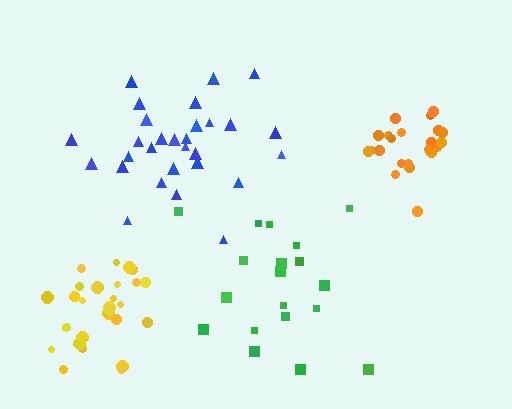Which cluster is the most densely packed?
Orange.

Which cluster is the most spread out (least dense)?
Green.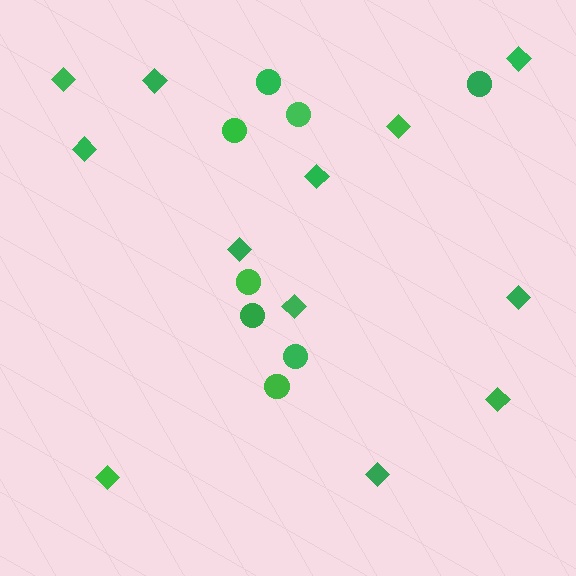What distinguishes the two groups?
There are 2 groups: one group of diamonds (12) and one group of circles (8).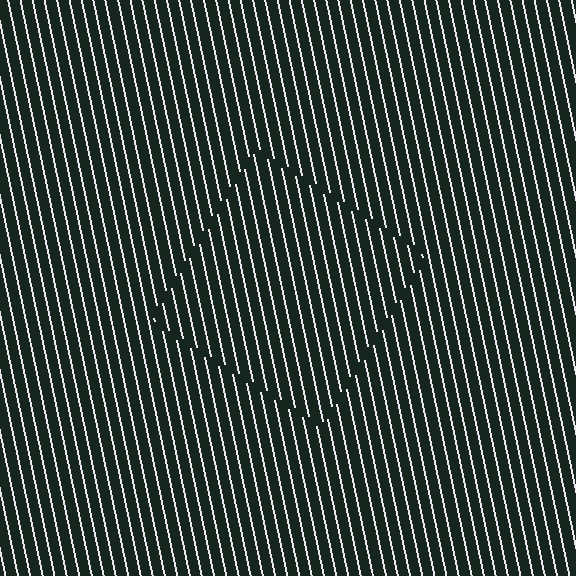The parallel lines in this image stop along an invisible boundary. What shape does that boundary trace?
An illusory square. The interior of the shape contains the same grating, shifted by half a period — the contour is defined by the phase discontinuity where line-ends from the inner and outer gratings abut.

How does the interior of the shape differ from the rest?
The interior of the shape contains the same grating, shifted by half a period — the contour is defined by the phase discontinuity where line-ends from the inner and outer gratings abut.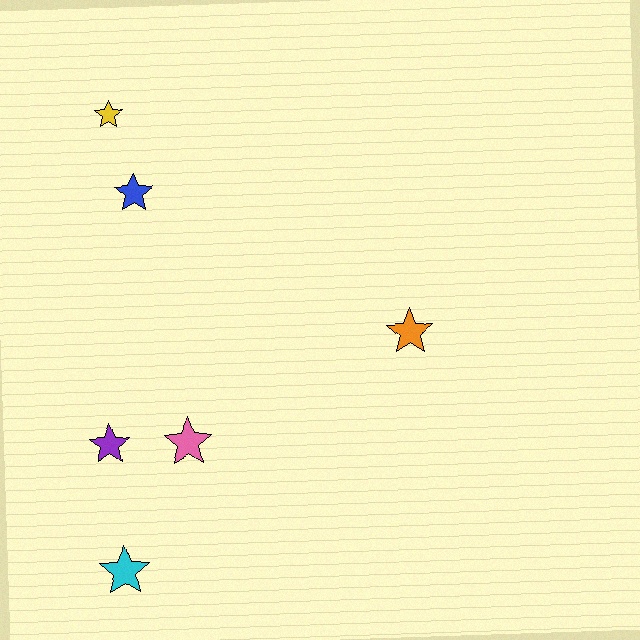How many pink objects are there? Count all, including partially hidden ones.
There is 1 pink object.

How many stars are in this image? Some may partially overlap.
There are 6 stars.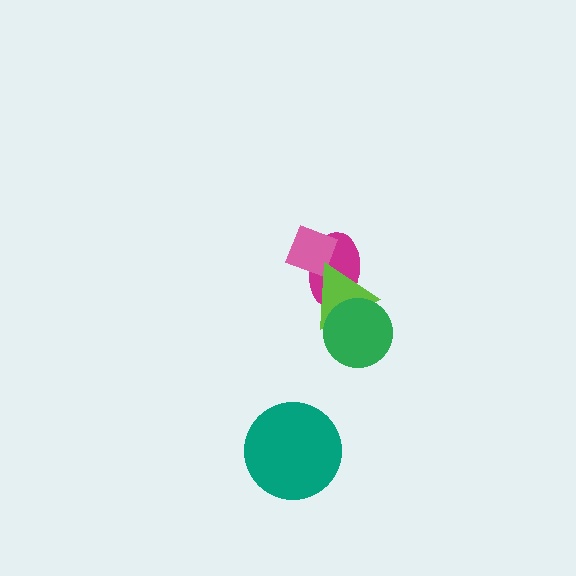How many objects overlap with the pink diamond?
2 objects overlap with the pink diamond.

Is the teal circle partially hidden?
No, no other shape covers it.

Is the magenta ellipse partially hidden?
Yes, it is partially covered by another shape.